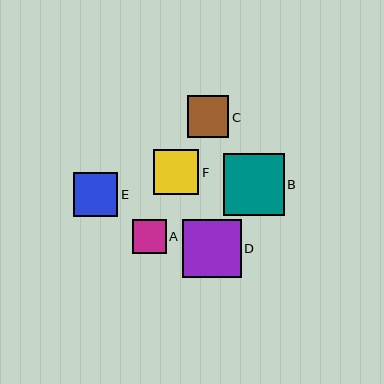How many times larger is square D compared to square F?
Square D is approximately 1.3 times the size of square F.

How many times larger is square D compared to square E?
Square D is approximately 1.3 times the size of square E.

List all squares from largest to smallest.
From largest to smallest: B, D, F, E, C, A.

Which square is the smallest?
Square A is the smallest with a size of approximately 34 pixels.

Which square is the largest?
Square B is the largest with a size of approximately 61 pixels.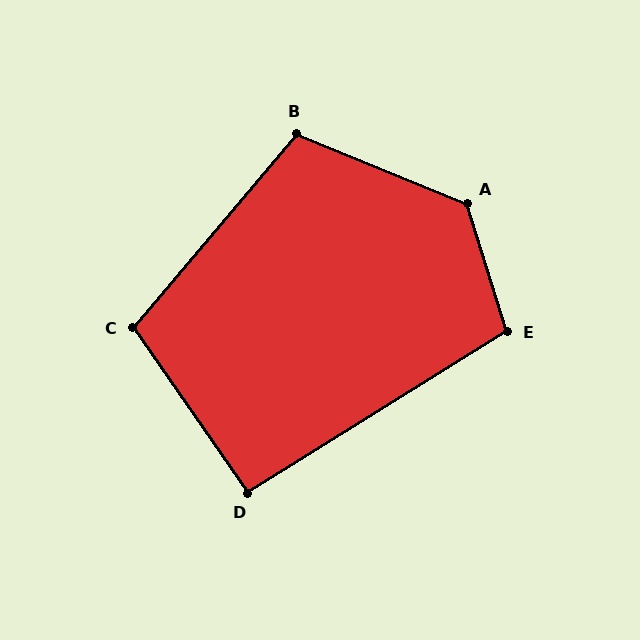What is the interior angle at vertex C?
Approximately 105 degrees (obtuse).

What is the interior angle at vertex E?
Approximately 105 degrees (obtuse).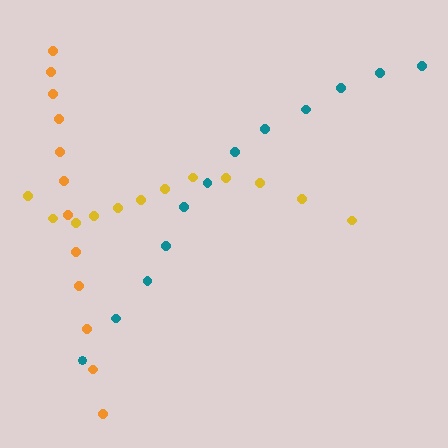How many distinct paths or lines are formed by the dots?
There are 3 distinct paths.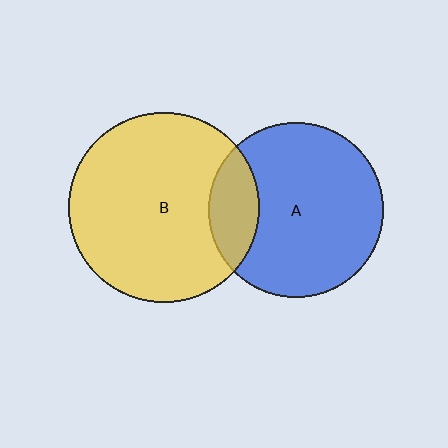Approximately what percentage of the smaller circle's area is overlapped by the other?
Approximately 20%.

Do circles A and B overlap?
Yes.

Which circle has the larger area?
Circle B (yellow).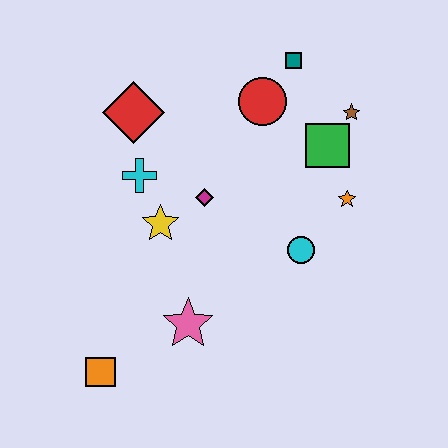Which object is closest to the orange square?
The pink star is closest to the orange square.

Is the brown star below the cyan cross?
No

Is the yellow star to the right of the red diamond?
Yes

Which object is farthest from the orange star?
The orange square is farthest from the orange star.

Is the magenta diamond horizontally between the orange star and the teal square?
No